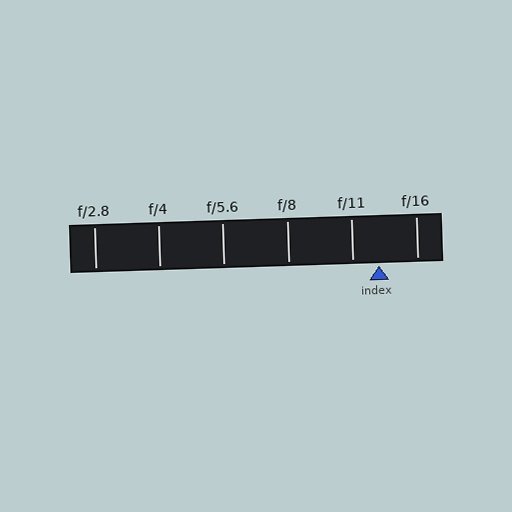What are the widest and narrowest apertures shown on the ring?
The widest aperture shown is f/2.8 and the narrowest is f/16.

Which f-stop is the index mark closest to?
The index mark is closest to f/11.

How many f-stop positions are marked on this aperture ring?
There are 6 f-stop positions marked.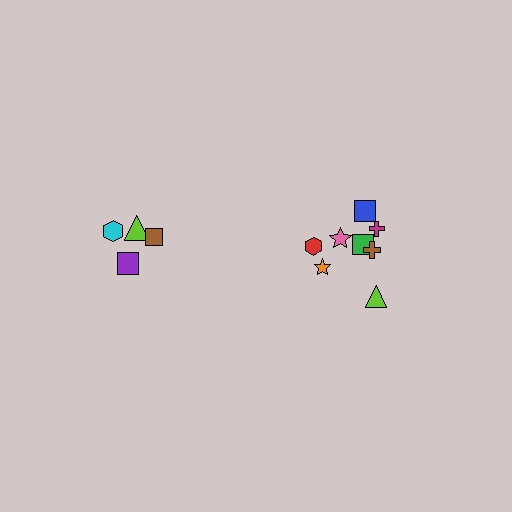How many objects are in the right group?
There are 8 objects.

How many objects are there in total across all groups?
There are 12 objects.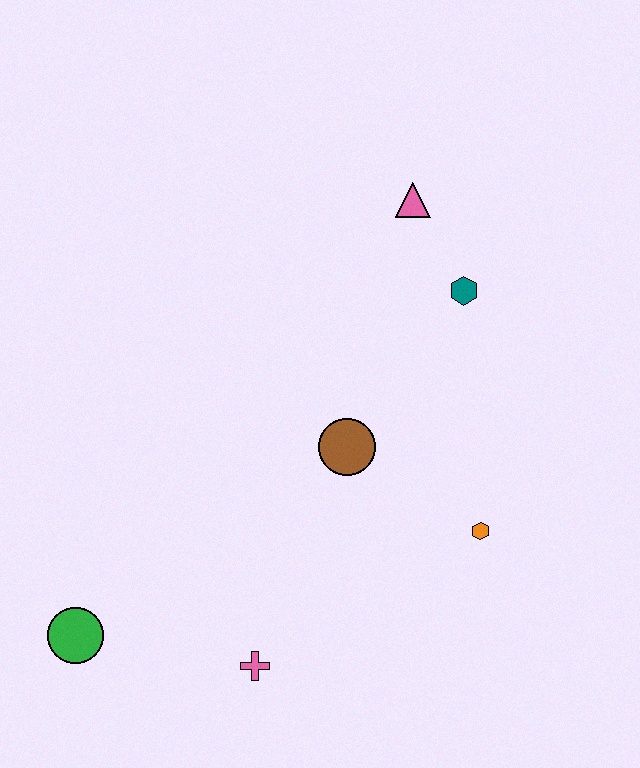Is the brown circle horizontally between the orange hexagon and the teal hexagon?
No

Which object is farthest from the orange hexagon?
The green circle is farthest from the orange hexagon.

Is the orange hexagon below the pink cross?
No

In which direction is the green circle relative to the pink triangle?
The green circle is below the pink triangle.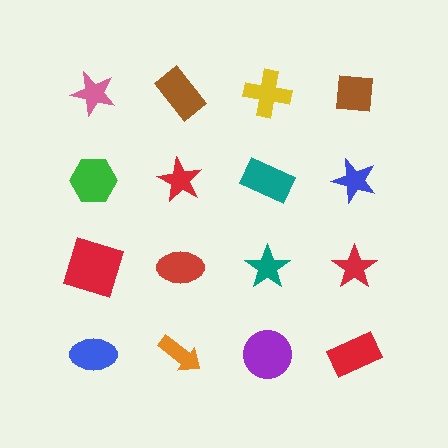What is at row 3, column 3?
A teal star.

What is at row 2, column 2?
A red star.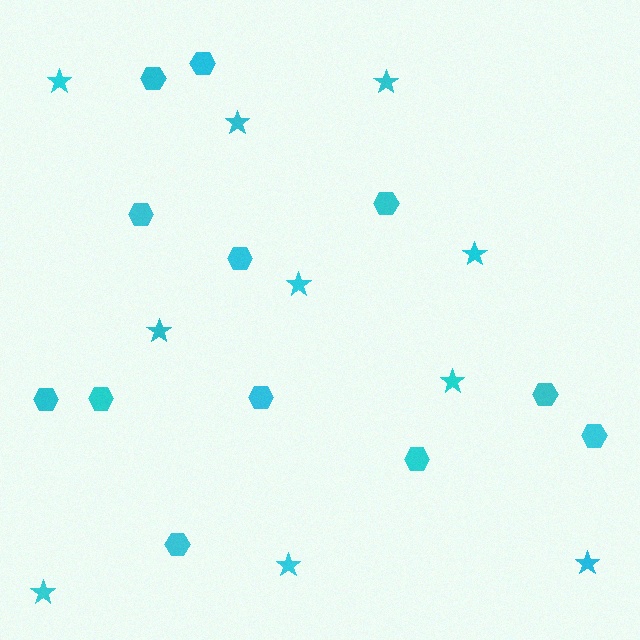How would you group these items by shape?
There are 2 groups: one group of stars (10) and one group of hexagons (12).